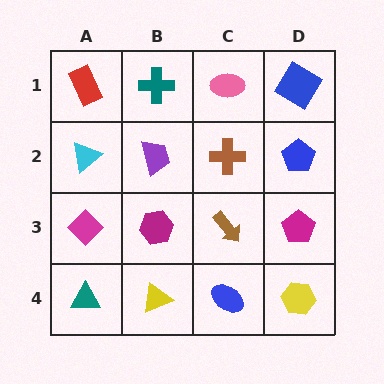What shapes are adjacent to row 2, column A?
A red rectangle (row 1, column A), a magenta diamond (row 3, column A), a purple trapezoid (row 2, column B).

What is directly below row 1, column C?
A brown cross.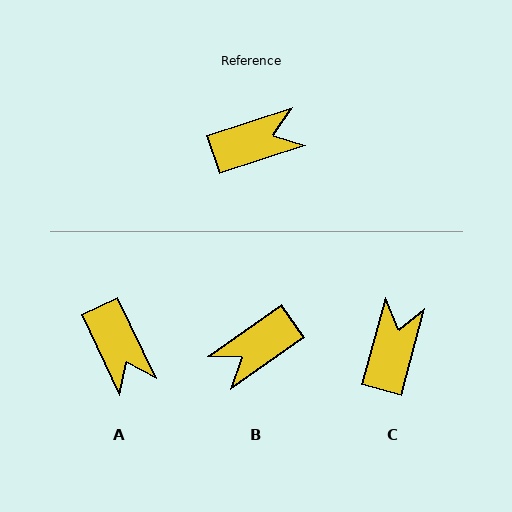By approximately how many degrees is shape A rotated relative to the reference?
Approximately 83 degrees clockwise.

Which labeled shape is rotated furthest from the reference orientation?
B, about 163 degrees away.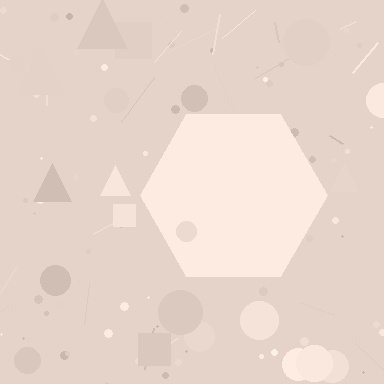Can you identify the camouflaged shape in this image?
The camouflaged shape is a hexagon.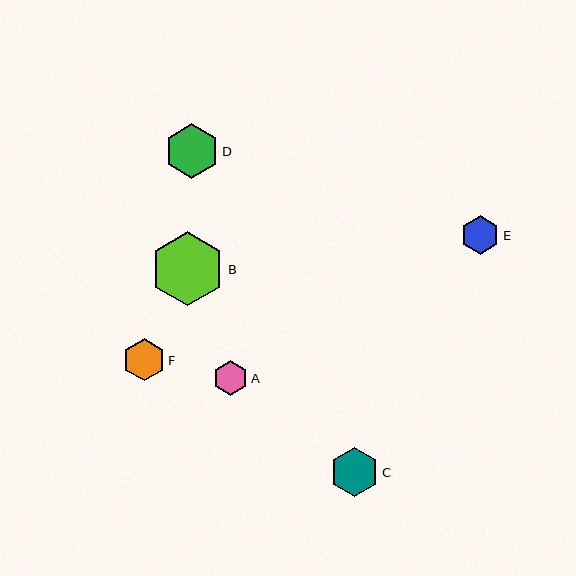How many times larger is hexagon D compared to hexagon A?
Hexagon D is approximately 1.6 times the size of hexagon A.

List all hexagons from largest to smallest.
From largest to smallest: B, D, C, F, E, A.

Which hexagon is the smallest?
Hexagon A is the smallest with a size of approximately 34 pixels.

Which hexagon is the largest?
Hexagon B is the largest with a size of approximately 74 pixels.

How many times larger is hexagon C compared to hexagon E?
Hexagon C is approximately 1.3 times the size of hexagon E.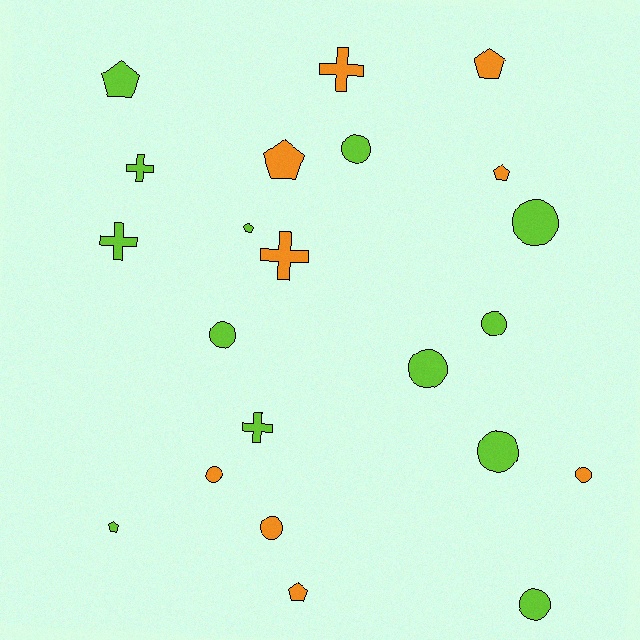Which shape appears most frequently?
Circle, with 10 objects.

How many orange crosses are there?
There are 2 orange crosses.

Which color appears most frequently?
Lime, with 13 objects.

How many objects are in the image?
There are 22 objects.